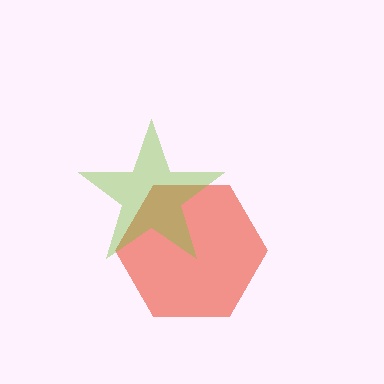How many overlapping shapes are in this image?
There are 2 overlapping shapes in the image.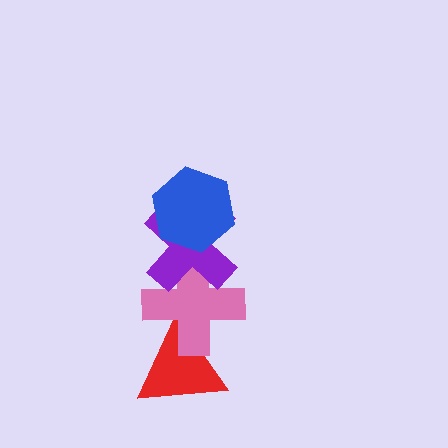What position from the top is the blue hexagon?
The blue hexagon is 1st from the top.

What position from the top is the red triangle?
The red triangle is 4th from the top.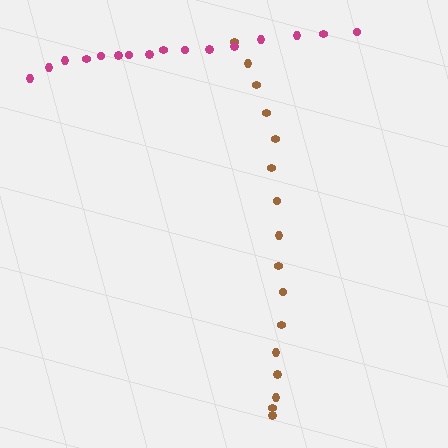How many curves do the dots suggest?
There are 2 distinct paths.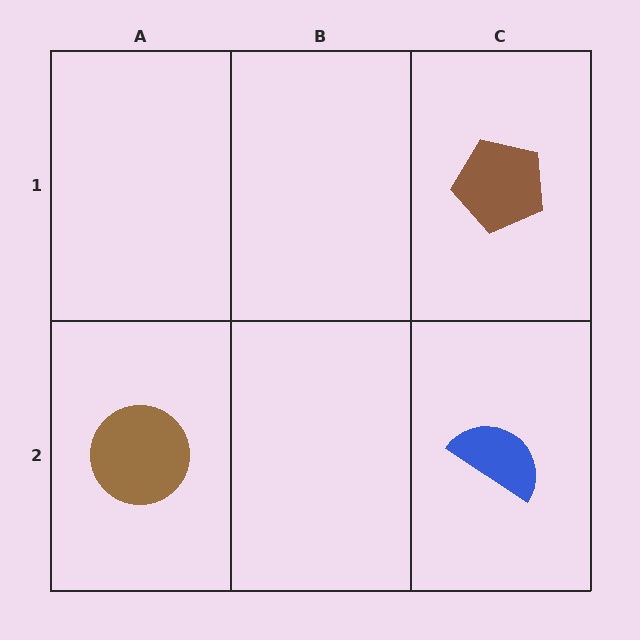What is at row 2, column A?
A brown circle.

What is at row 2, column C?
A blue semicircle.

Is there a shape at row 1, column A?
No, that cell is empty.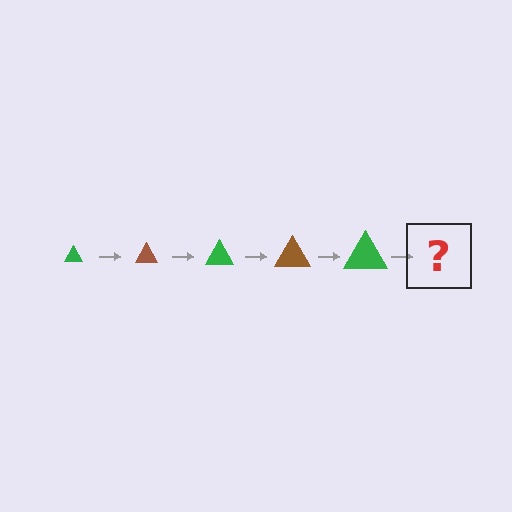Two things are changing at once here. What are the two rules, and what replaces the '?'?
The two rules are that the triangle grows larger each step and the color cycles through green and brown. The '?' should be a brown triangle, larger than the previous one.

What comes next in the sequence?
The next element should be a brown triangle, larger than the previous one.